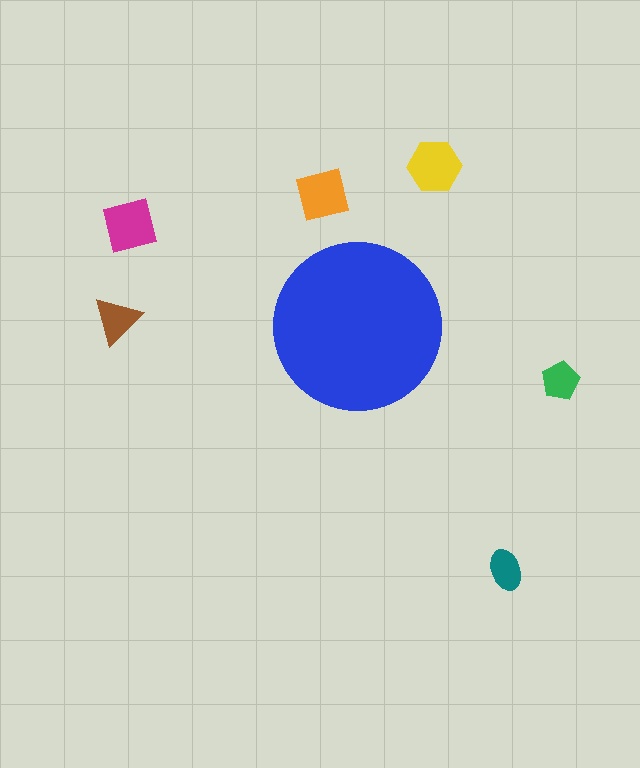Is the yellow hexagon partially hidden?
No, the yellow hexagon is fully visible.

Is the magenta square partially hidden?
No, the magenta square is fully visible.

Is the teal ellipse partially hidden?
No, the teal ellipse is fully visible.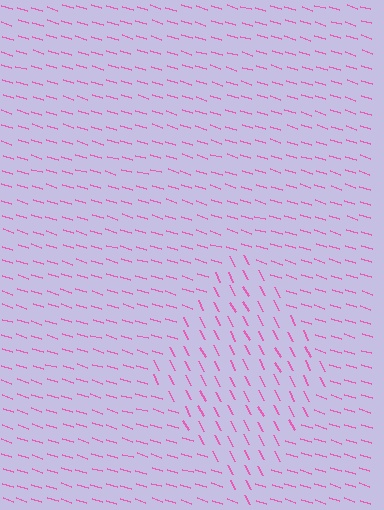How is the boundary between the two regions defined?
The boundary is defined purely by a change in line orientation (approximately 45 degrees difference). All lines are the same color and thickness.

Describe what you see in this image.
The image is filled with small pink line segments. A diamond region in the image has lines oriented differently from the surrounding lines, creating a visible texture boundary.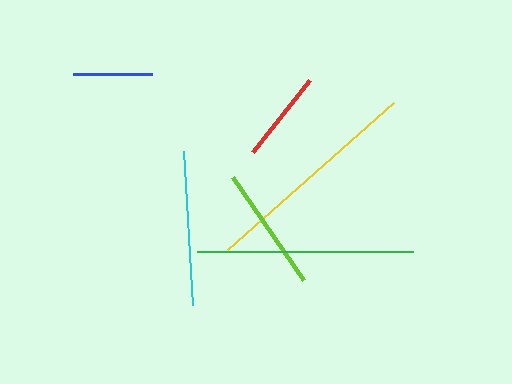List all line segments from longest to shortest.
From longest to shortest: yellow, green, cyan, lime, red, blue.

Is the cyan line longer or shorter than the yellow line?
The yellow line is longer than the cyan line.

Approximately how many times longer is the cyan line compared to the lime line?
The cyan line is approximately 1.2 times the length of the lime line.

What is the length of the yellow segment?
The yellow segment is approximately 222 pixels long.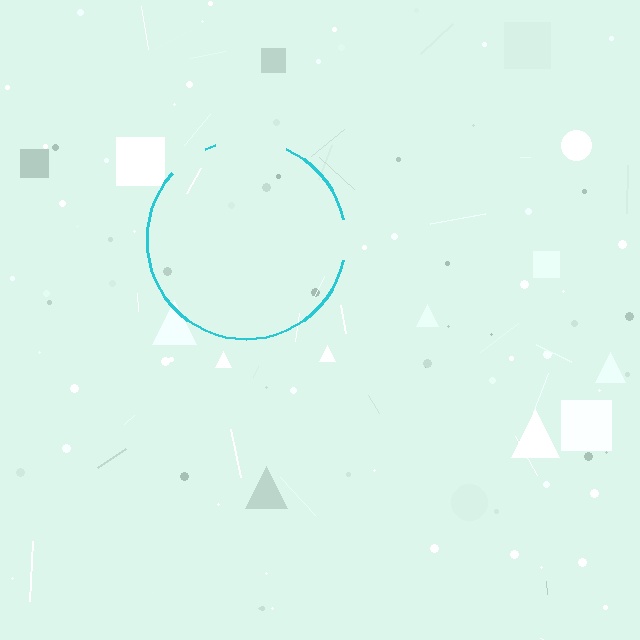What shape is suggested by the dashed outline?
The dashed outline suggests a circle.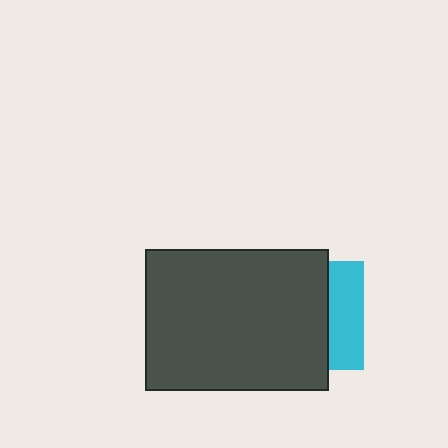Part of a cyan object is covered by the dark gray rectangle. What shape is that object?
It is a square.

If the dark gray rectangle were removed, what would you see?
You would see the complete cyan square.